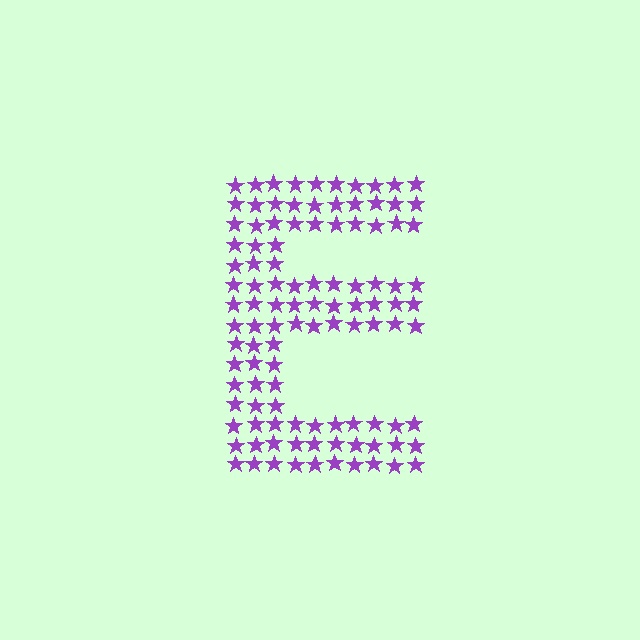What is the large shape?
The large shape is the letter E.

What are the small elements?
The small elements are stars.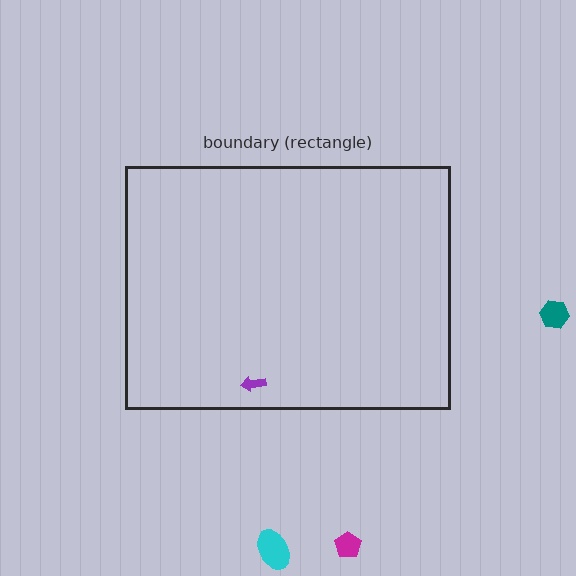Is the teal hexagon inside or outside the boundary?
Outside.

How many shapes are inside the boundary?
1 inside, 3 outside.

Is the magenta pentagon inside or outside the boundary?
Outside.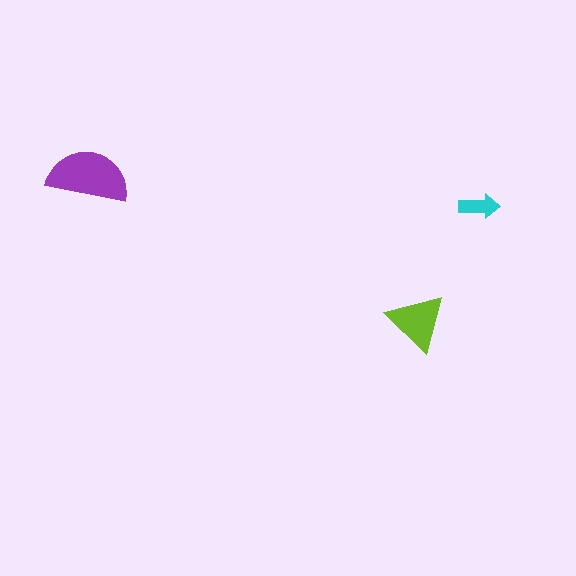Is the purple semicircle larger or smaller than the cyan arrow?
Larger.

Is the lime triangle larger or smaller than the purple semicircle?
Smaller.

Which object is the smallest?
The cyan arrow.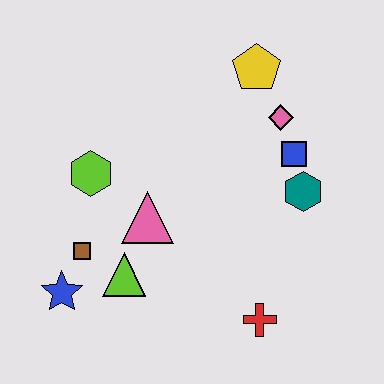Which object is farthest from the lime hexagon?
The red cross is farthest from the lime hexagon.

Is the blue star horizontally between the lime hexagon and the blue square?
No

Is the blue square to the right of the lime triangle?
Yes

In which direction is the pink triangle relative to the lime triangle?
The pink triangle is above the lime triangle.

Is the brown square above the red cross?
Yes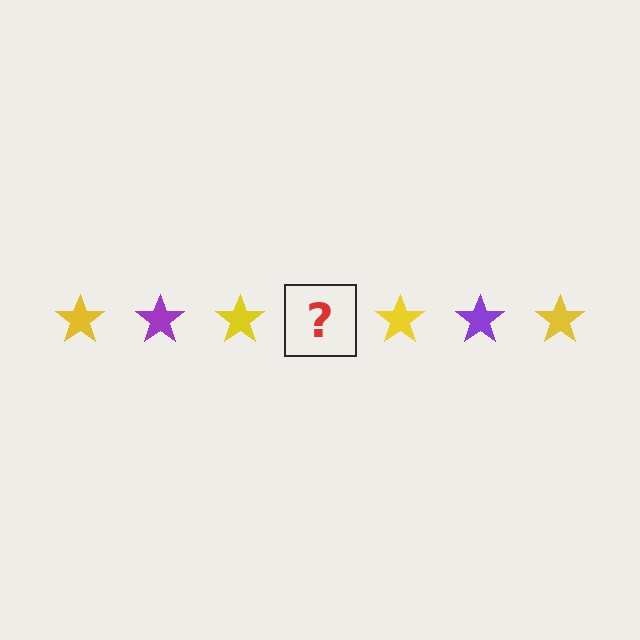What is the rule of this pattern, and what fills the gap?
The rule is that the pattern cycles through yellow, purple stars. The gap should be filled with a purple star.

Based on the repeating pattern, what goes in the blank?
The blank should be a purple star.